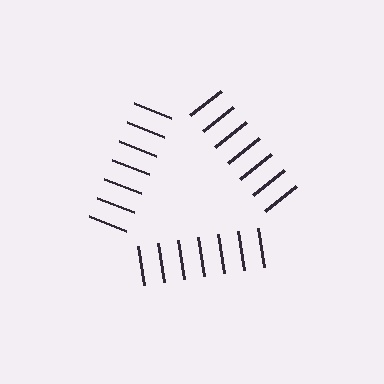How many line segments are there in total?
21 — 7 along each of the 3 edges.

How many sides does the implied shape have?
3 sides — the line-ends trace a triangle.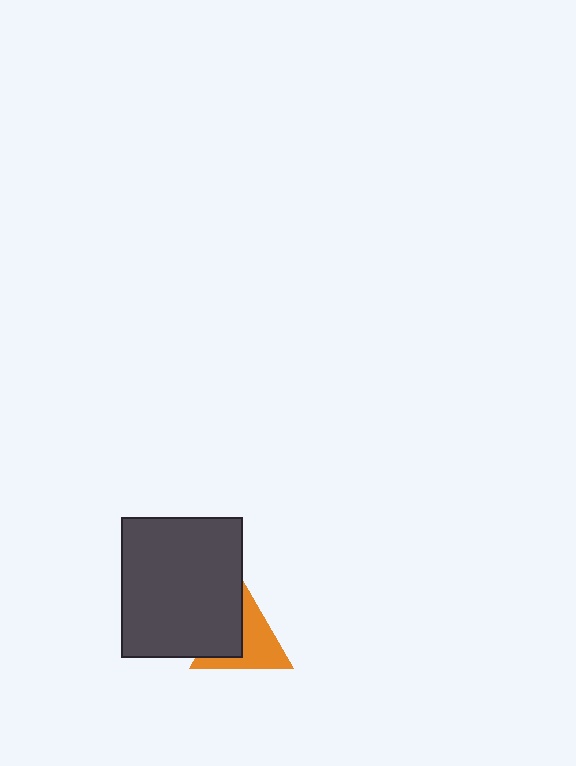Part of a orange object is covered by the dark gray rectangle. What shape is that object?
It is a triangle.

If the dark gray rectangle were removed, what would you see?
You would see the complete orange triangle.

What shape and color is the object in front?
The object in front is a dark gray rectangle.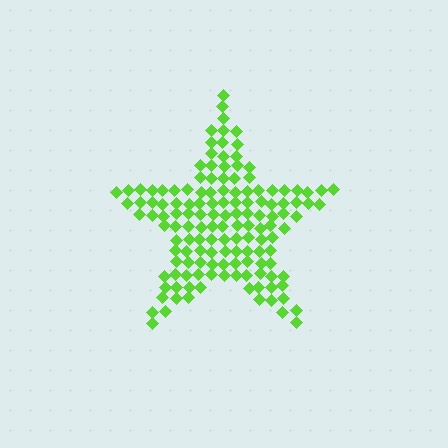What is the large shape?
The large shape is a star.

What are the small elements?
The small elements are diamonds.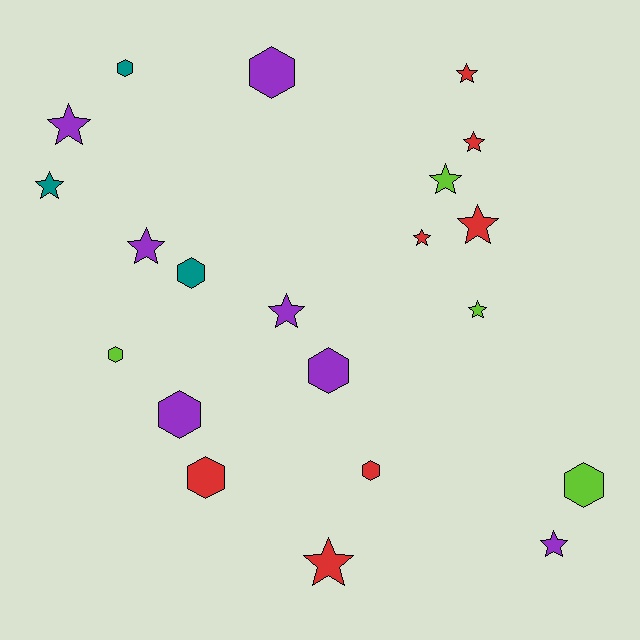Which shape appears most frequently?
Star, with 12 objects.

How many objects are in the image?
There are 21 objects.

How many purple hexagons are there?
There are 3 purple hexagons.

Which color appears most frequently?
Red, with 7 objects.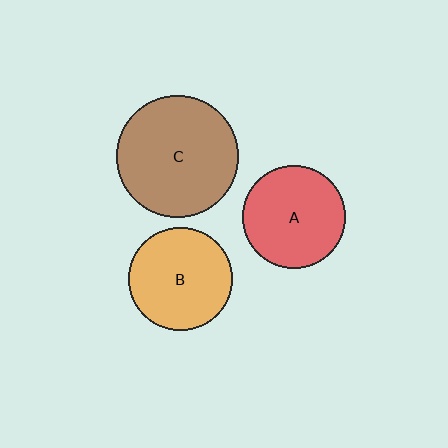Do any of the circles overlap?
No, none of the circles overlap.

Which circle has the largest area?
Circle C (brown).